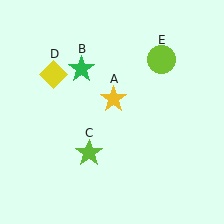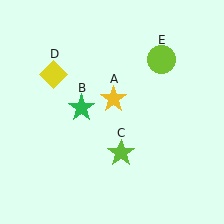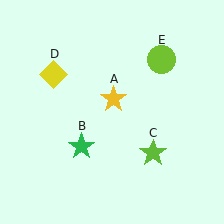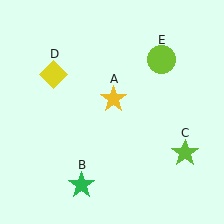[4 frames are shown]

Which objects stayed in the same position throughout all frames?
Yellow star (object A) and yellow diamond (object D) and lime circle (object E) remained stationary.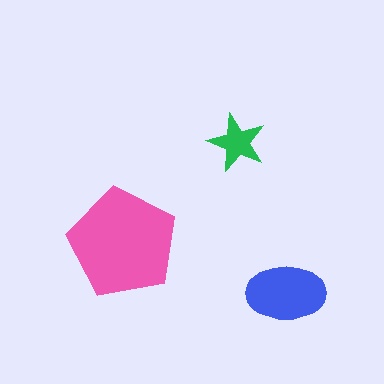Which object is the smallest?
The green star.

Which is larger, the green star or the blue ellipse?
The blue ellipse.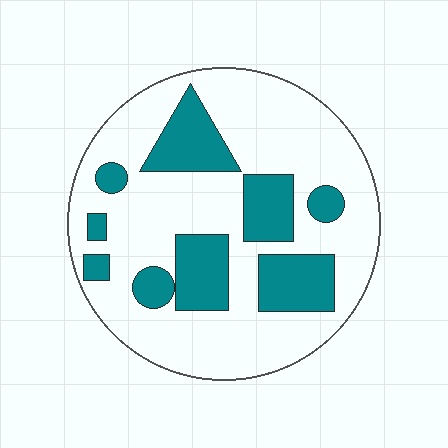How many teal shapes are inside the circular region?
9.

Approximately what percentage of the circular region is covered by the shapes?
Approximately 30%.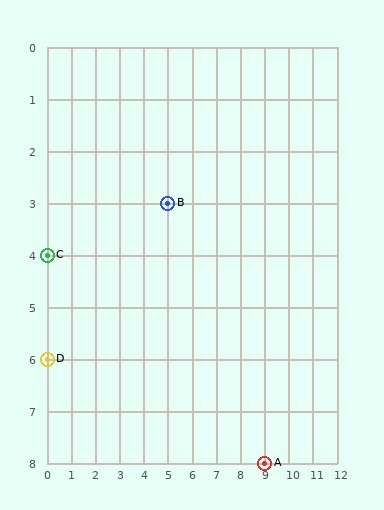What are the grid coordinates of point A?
Point A is at grid coordinates (9, 8).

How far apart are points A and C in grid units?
Points A and C are 9 columns and 4 rows apart (about 9.8 grid units diagonally).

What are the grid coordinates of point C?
Point C is at grid coordinates (0, 4).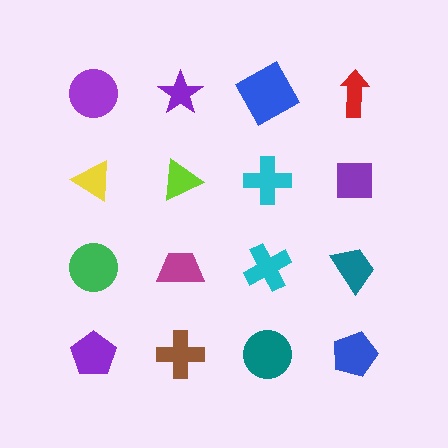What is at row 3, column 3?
A cyan cross.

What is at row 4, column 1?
A purple pentagon.